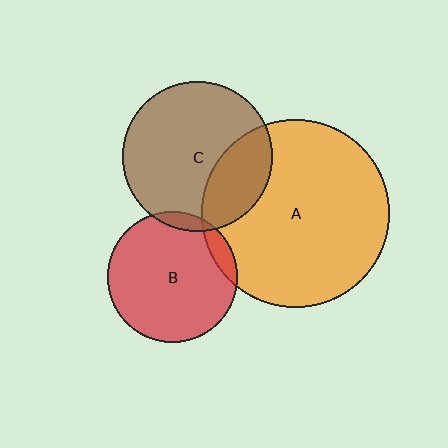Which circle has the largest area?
Circle A (orange).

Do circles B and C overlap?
Yes.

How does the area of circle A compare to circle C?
Approximately 1.6 times.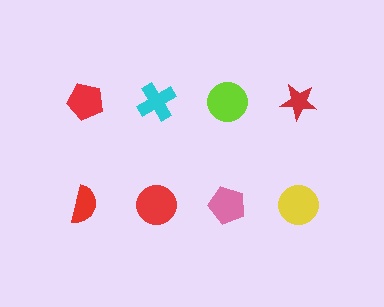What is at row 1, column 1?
A red pentagon.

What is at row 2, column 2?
A red circle.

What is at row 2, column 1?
A red semicircle.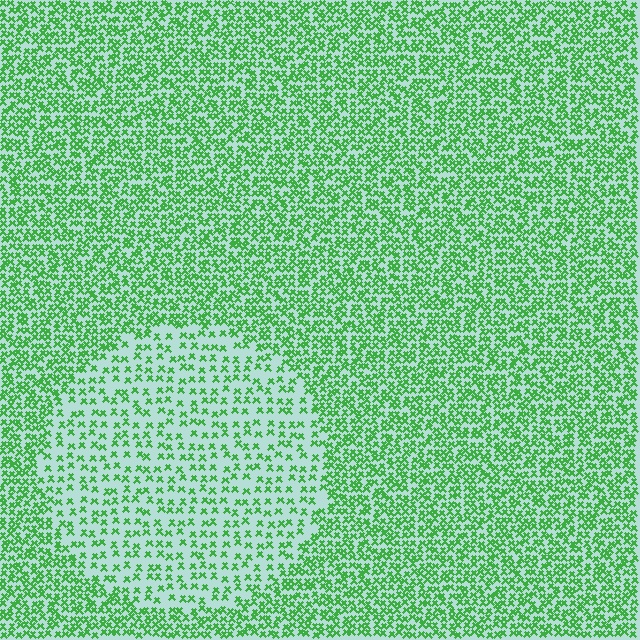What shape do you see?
I see a circle.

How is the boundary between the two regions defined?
The boundary is defined by a change in element density (approximately 2.1x ratio). All elements are the same color, size, and shape.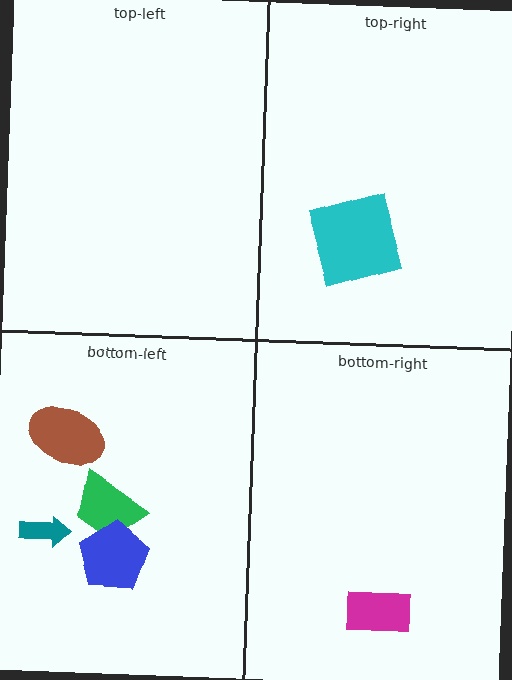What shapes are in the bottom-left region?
The green trapezoid, the teal arrow, the brown ellipse, the blue pentagon.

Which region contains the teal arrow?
The bottom-left region.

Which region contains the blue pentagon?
The bottom-left region.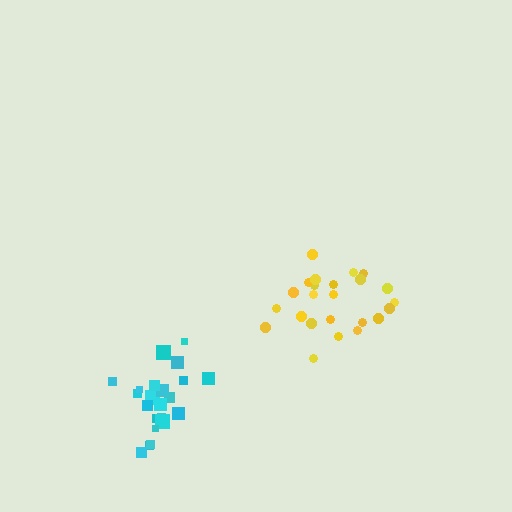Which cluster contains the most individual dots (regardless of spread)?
Yellow (24).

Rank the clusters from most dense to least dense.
yellow, cyan.